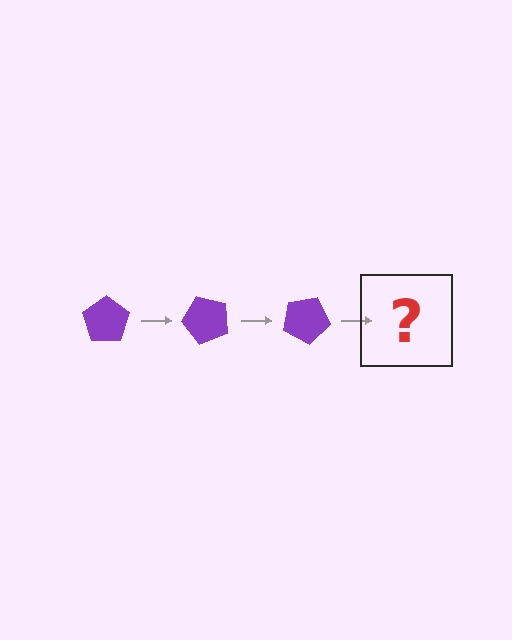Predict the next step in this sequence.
The next step is a purple pentagon rotated 150 degrees.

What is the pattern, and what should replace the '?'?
The pattern is that the pentagon rotates 50 degrees each step. The '?' should be a purple pentagon rotated 150 degrees.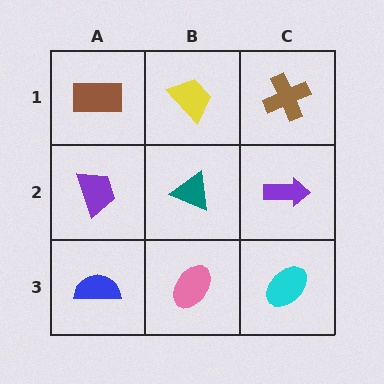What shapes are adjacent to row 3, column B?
A teal triangle (row 2, column B), a blue semicircle (row 3, column A), a cyan ellipse (row 3, column C).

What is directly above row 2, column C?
A brown cross.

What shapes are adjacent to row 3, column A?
A purple trapezoid (row 2, column A), a pink ellipse (row 3, column B).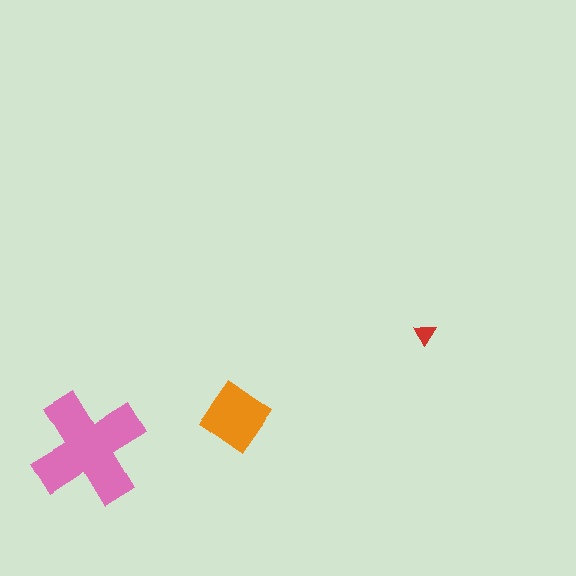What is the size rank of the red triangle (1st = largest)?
3rd.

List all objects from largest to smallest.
The pink cross, the orange diamond, the red triangle.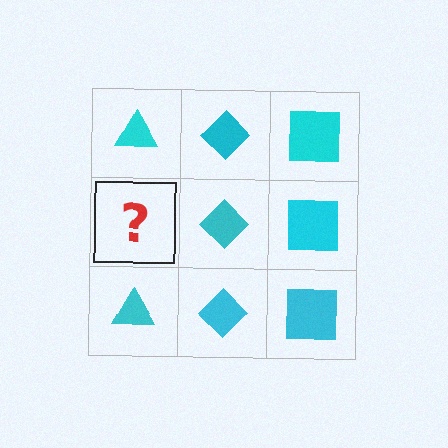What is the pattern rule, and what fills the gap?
The rule is that each column has a consistent shape. The gap should be filled with a cyan triangle.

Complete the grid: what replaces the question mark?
The question mark should be replaced with a cyan triangle.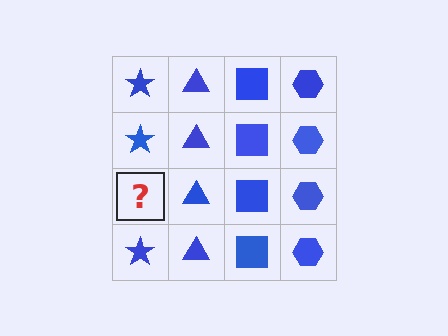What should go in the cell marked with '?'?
The missing cell should contain a blue star.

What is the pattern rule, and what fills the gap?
The rule is that each column has a consistent shape. The gap should be filled with a blue star.